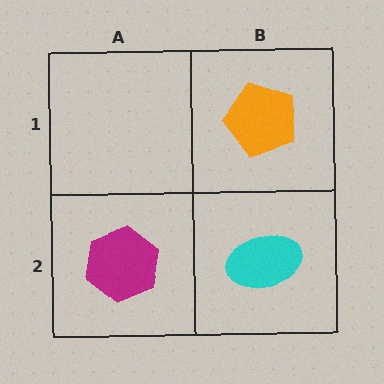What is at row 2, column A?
A magenta hexagon.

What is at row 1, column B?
An orange pentagon.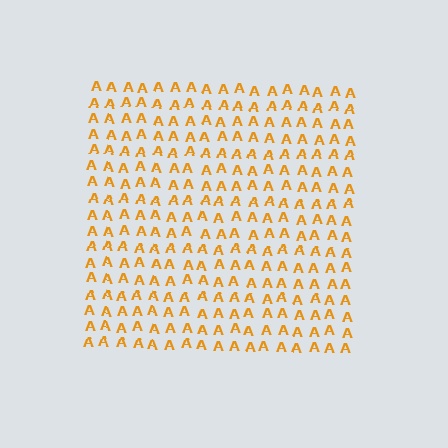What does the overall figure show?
The overall figure shows a square.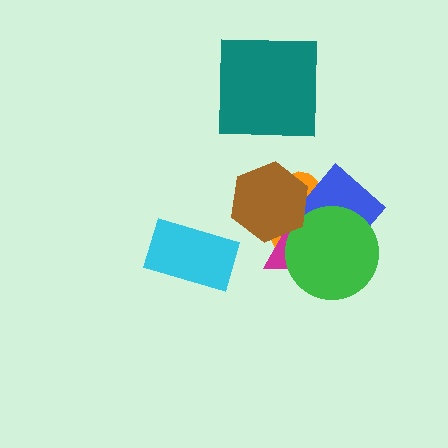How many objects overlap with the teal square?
0 objects overlap with the teal square.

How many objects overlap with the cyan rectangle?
0 objects overlap with the cyan rectangle.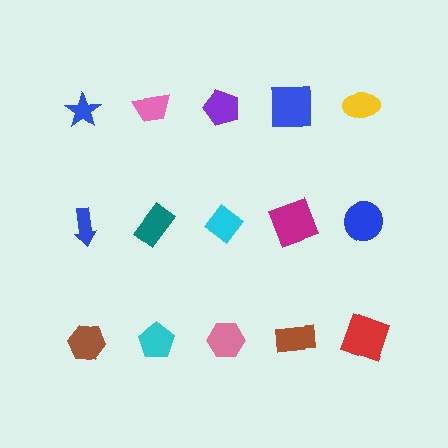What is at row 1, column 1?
A blue star.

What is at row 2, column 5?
A blue circle.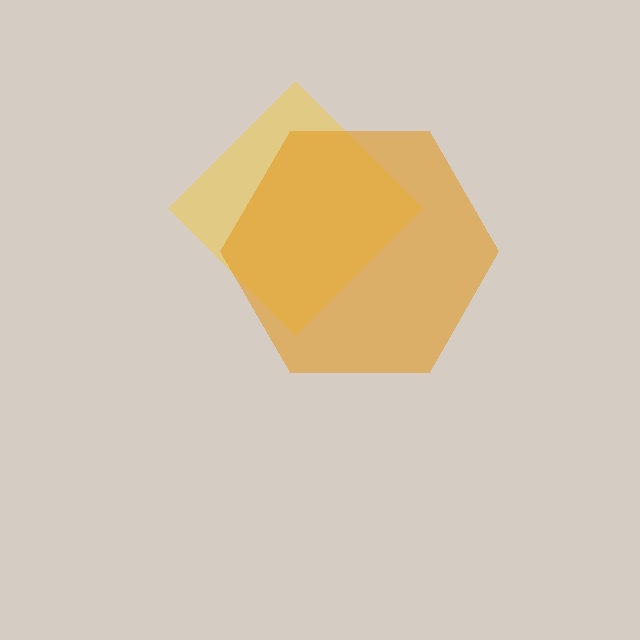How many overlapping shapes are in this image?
There are 2 overlapping shapes in the image.